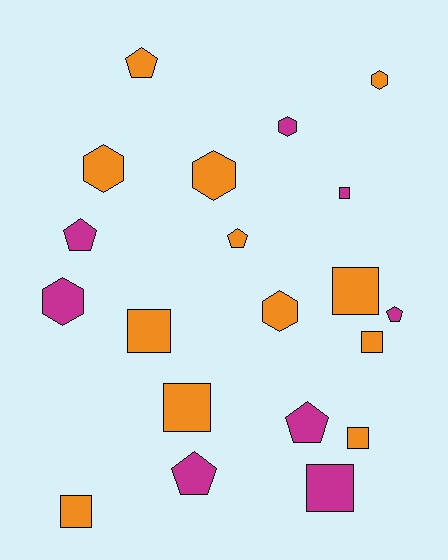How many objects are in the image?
There are 20 objects.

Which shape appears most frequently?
Square, with 8 objects.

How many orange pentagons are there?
There are 2 orange pentagons.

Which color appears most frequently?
Orange, with 12 objects.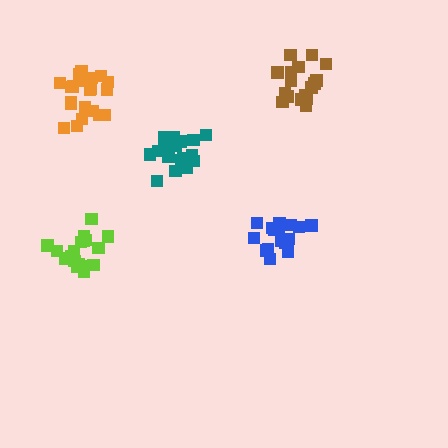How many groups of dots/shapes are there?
There are 5 groups.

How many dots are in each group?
Group 1: 21 dots, Group 2: 16 dots, Group 3: 17 dots, Group 4: 19 dots, Group 5: 18 dots (91 total).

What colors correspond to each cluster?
The clusters are colored: orange, blue, brown, teal, lime.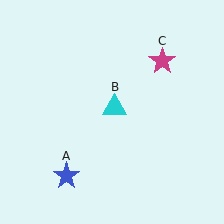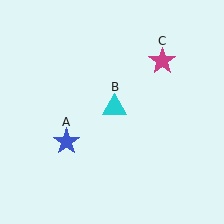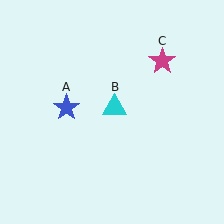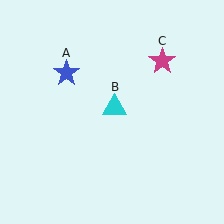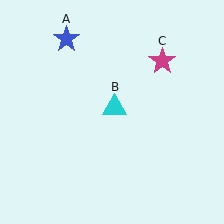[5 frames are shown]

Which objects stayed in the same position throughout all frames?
Cyan triangle (object B) and magenta star (object C) remained stationary.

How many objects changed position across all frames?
1 object changed position: blue star (object A).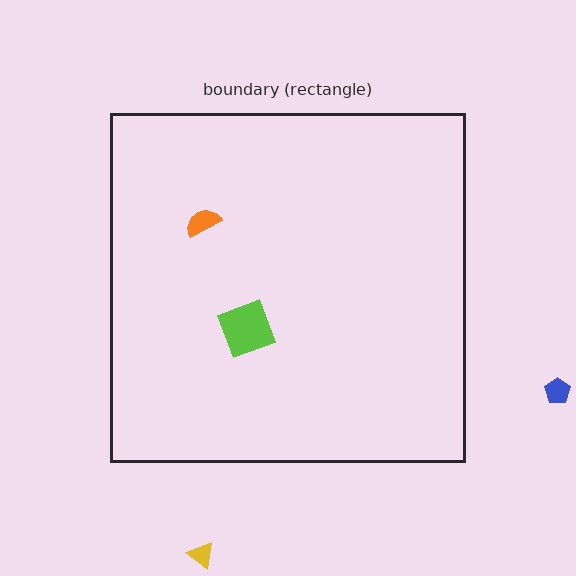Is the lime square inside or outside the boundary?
Inside.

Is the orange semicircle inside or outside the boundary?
Inside.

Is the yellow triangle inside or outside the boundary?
Outside.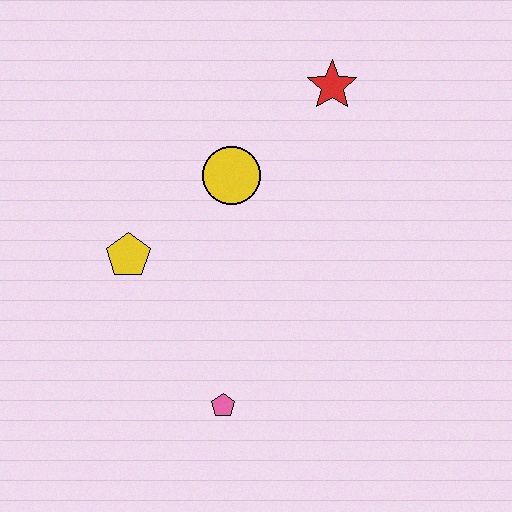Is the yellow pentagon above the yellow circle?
No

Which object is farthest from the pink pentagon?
The red star is farthest from the pink pentagon.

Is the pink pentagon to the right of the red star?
No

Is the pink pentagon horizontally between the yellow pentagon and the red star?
Yes